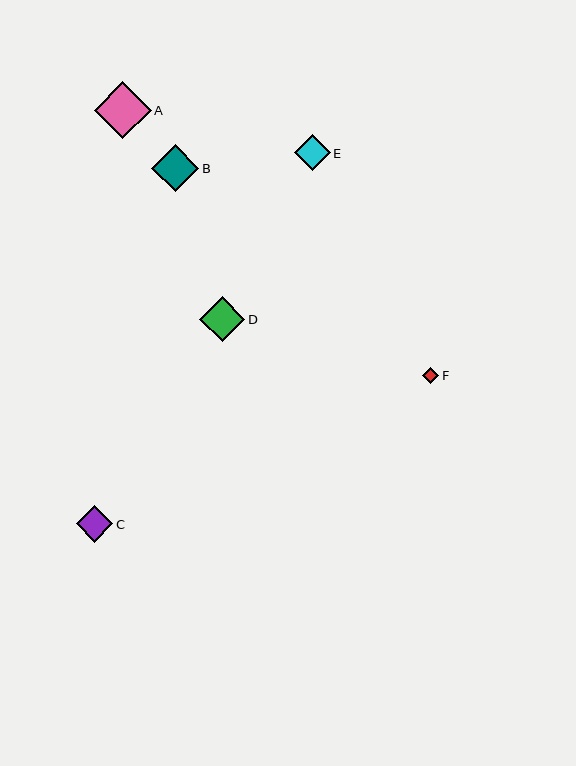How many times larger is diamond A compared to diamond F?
Diamond A is approximately 3.5 times the size of diamond F.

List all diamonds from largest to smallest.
From largest to smallest: A, B, D, C, E, F.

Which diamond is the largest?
Diamond A is the largest with a size of approximately 57 pixels.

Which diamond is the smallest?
Diamond F is the smallest with a size of approximately 16 pixels.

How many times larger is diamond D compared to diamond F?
Diamond D is approximately 2.8 times the size of diamond F.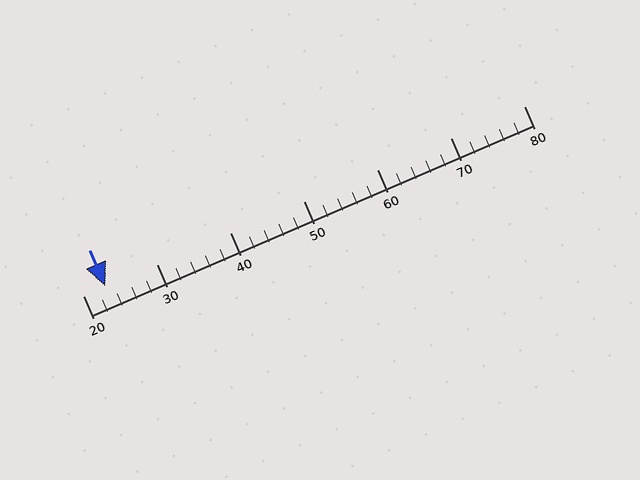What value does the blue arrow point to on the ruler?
The blue arrow points to approximately 23.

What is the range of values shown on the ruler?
The ruler shows values from 20 to 80.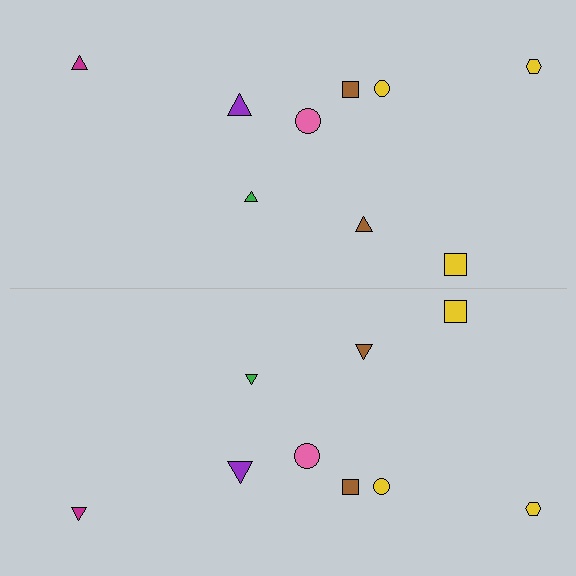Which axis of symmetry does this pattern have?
The pattern has a horizontal axis of symmetry running through the center of the image.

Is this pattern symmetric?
Yes, this pattern has bilateral (reflection) symmetry.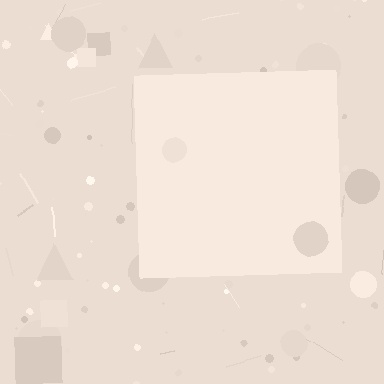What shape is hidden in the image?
A square is hidden in the image.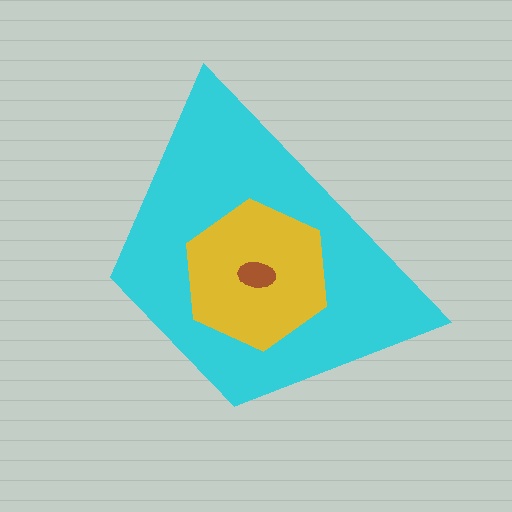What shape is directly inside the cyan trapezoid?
The yellow hexagon.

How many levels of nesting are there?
3.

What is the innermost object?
The brown ellipse.